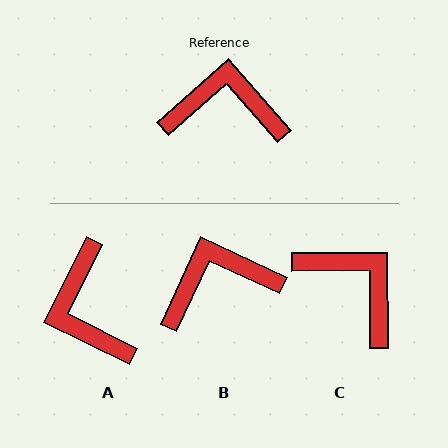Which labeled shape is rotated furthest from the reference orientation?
A, about 112 degrees away.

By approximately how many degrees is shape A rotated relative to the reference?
Approximately 112 degrees counter-clockwise.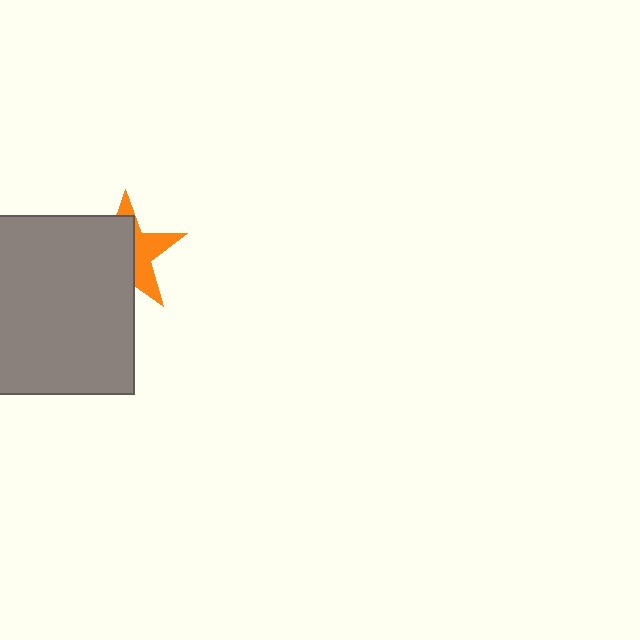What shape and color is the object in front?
The object in front is a gray square.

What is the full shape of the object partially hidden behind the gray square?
The partially hidden object is an orange star.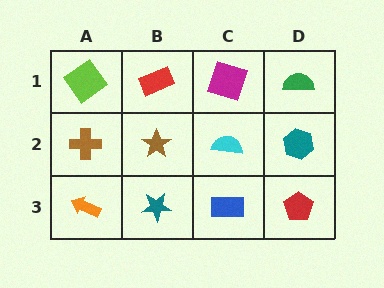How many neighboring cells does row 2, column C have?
4.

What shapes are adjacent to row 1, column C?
A cyan semicircle (row 2, column C), a red rectangle (row 1, column B), a green semicircle (row 1, column D).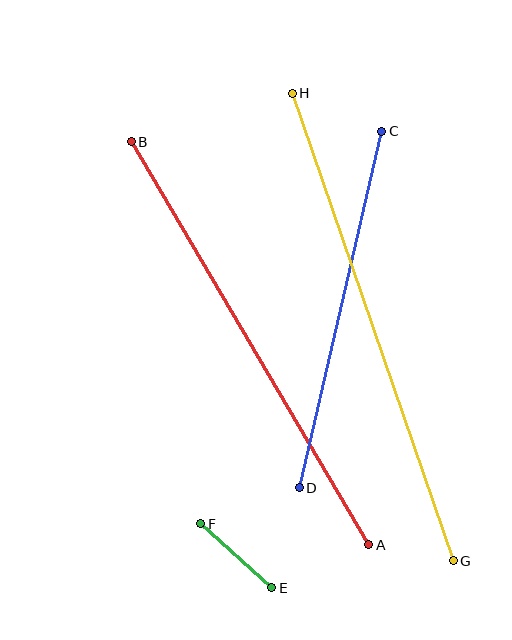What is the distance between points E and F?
The distance is approximately 95 pixels.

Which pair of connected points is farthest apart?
Points G and H are farthest apart.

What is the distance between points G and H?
The distance is approximately 495 pixels.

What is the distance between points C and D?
The distance is approximately 366 pixels.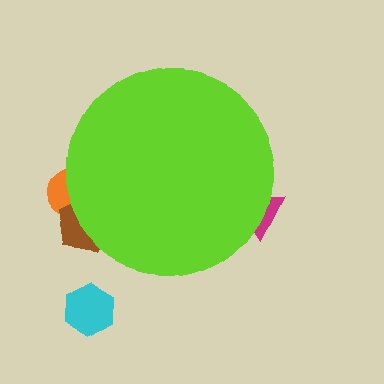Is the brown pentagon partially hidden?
Yes, the brown pentagon is partially hidden behind the lime circle.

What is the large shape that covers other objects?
A lime circle.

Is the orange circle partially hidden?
Yes, the orange circle is partially hidden behind the lime circle.